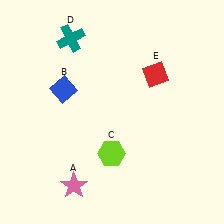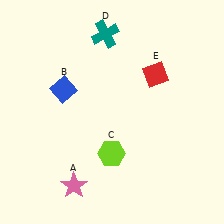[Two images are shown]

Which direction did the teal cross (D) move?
The teal cross (D) moved right.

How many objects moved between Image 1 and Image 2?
1 object moved between the two images.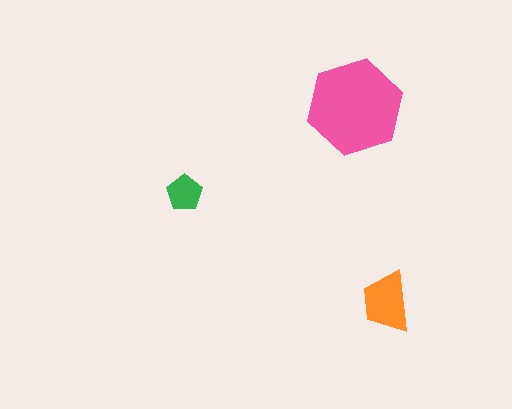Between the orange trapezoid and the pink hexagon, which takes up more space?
The pink hexagon.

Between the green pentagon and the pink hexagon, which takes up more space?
The pink hexagon.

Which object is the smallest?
The green pentagon.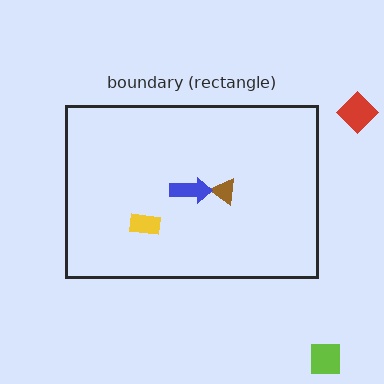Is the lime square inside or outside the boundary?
Outside.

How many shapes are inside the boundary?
3 inside, 2 outside.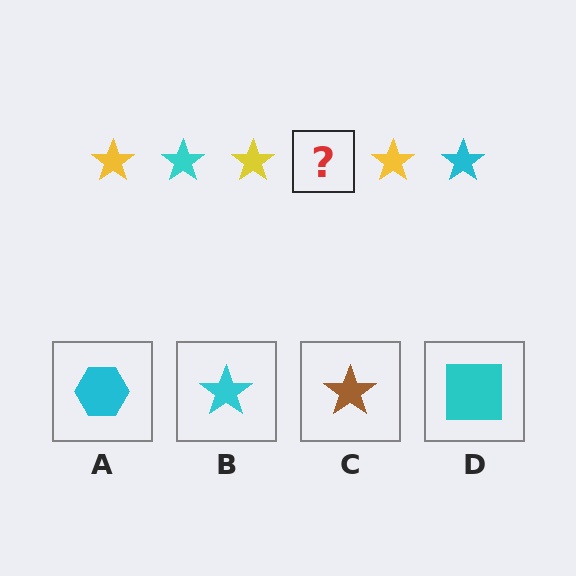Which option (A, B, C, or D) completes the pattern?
B.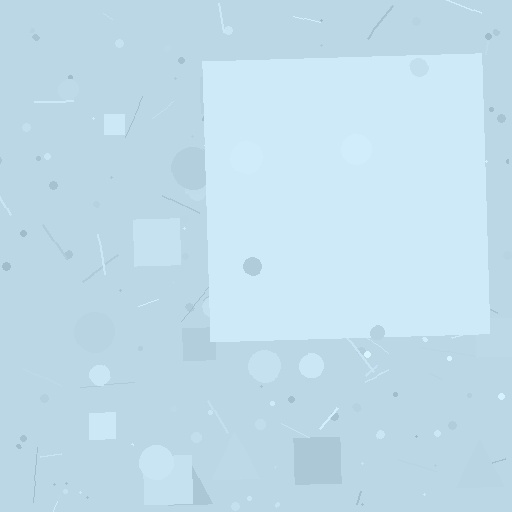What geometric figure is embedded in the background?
A square is embedded in the background.